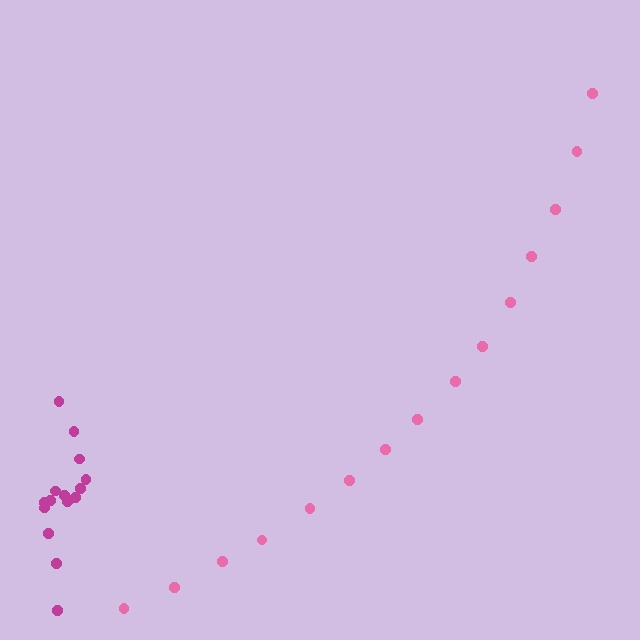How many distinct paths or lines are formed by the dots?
There are 2 distinct paths.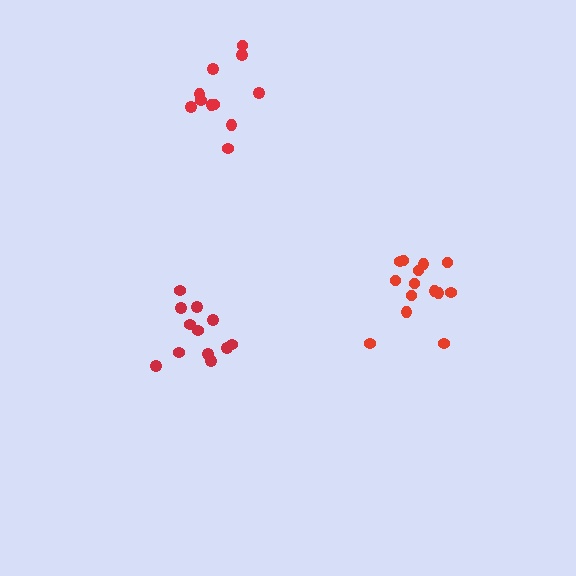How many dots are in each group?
Group 1: 12 dots, Group 2: 11 dots, Group 3: 14 dots (37 total).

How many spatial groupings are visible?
There are 3 spatial groupings.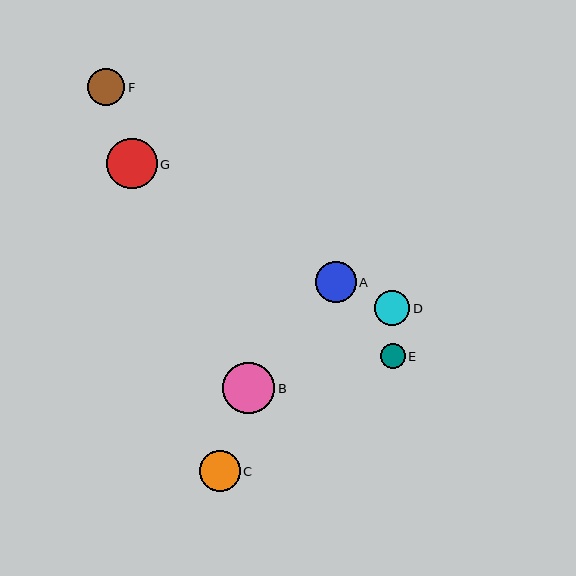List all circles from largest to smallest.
From largest to smallest: B, G, C, A, F, D, E.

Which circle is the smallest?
Circle E is the smallest with a size of approximately 25 pixels.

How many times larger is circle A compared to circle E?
Circle A is approximately 1.6 times the size of circle E.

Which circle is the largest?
Circle B is the largest with a size of approximately 52 pixels.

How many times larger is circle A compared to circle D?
Circle A is approximately 1.2 times the size of circle D.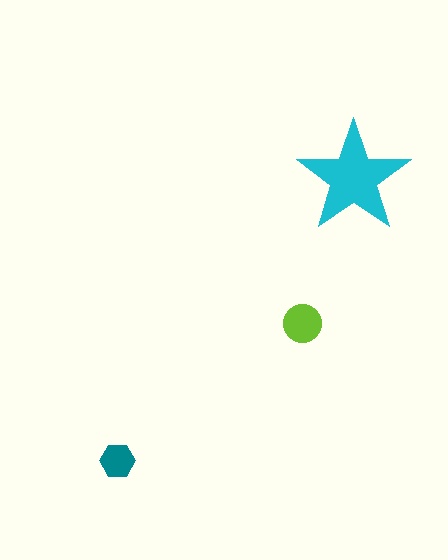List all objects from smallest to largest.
The teal hexagon, the lime circle, the cyan star.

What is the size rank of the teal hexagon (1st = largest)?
3rd.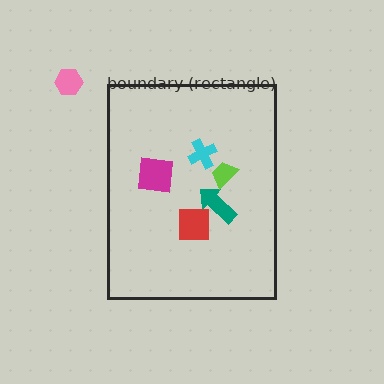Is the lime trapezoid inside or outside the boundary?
Inside.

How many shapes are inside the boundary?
5 inside, 1 outside.